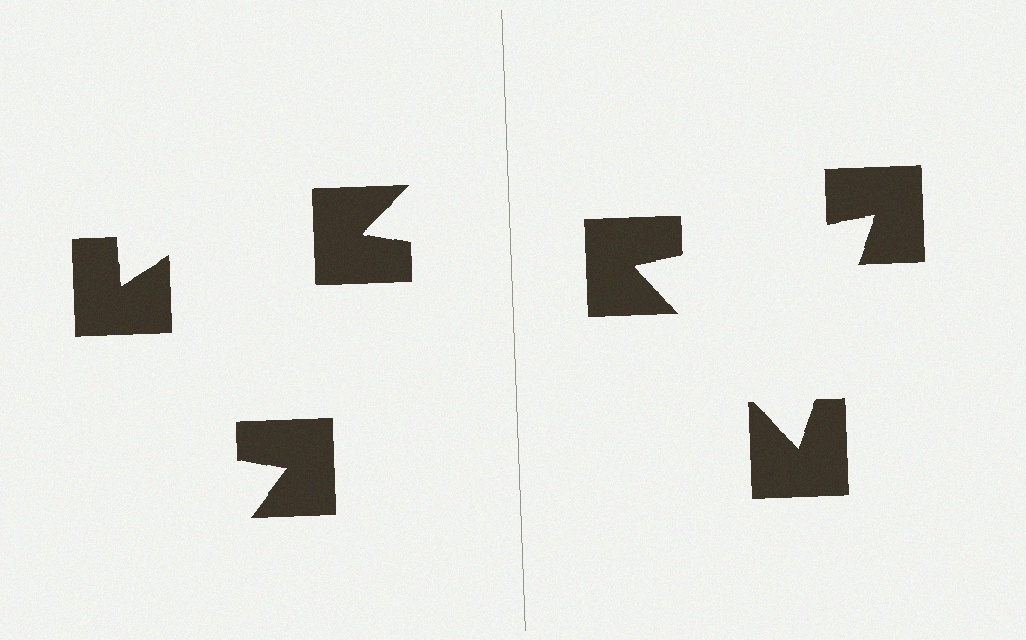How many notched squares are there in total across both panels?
6 — 3 on each side.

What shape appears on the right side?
An illusory triangle.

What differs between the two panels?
The notched squares are positioned identically on both sides; only the wedge orientations differ. On the right they align to a triangle; on the left they are misaligned.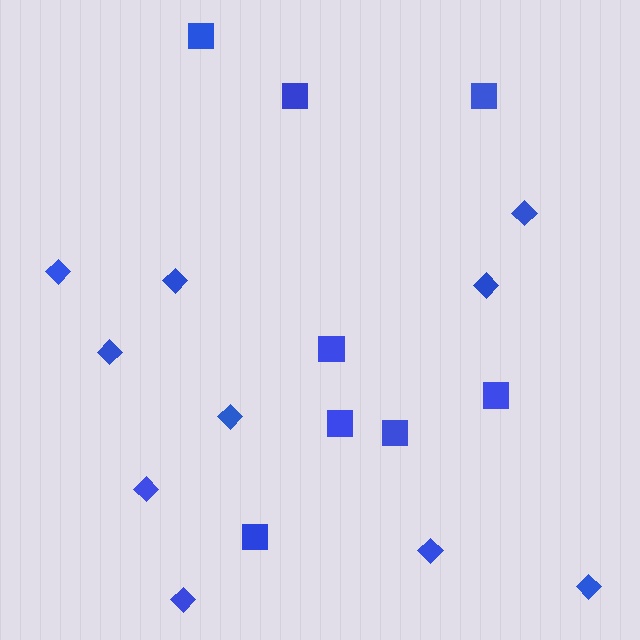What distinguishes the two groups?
There are 2 groups: one group of diamonds (10) and one group of squares (8).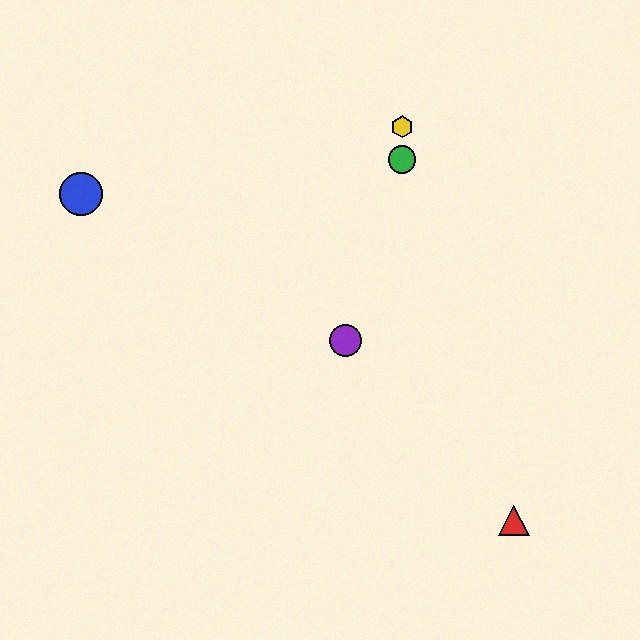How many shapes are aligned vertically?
2 shapes (the green circle, the yellow hexagon) are aligned vertically.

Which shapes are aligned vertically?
The green circle, the yellow hexagon are aligned vertically.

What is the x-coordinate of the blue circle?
The blue circle is at x≈81.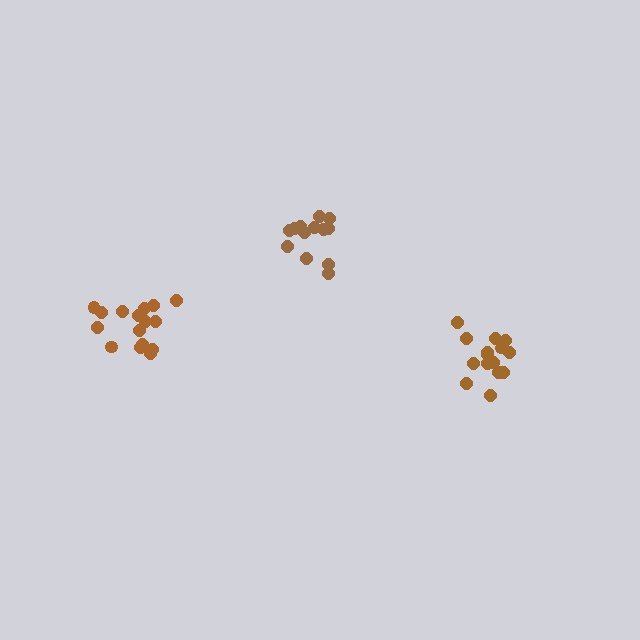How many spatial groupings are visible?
There are 3 spatial groupings.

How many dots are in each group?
Group 1: 16 dots, Group 2: 13 dots, Group 3: 15 dots (44 total).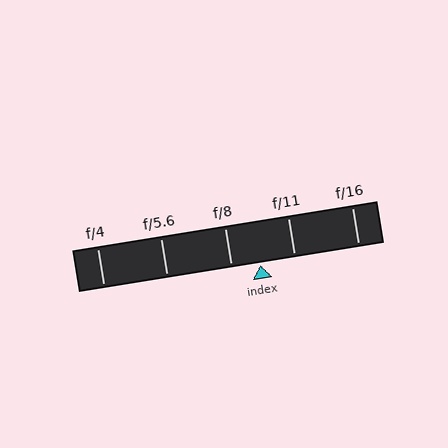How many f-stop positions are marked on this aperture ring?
There are 5 f-stop positions marked.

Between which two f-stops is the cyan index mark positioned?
The index mark is between f/8 and f/11.